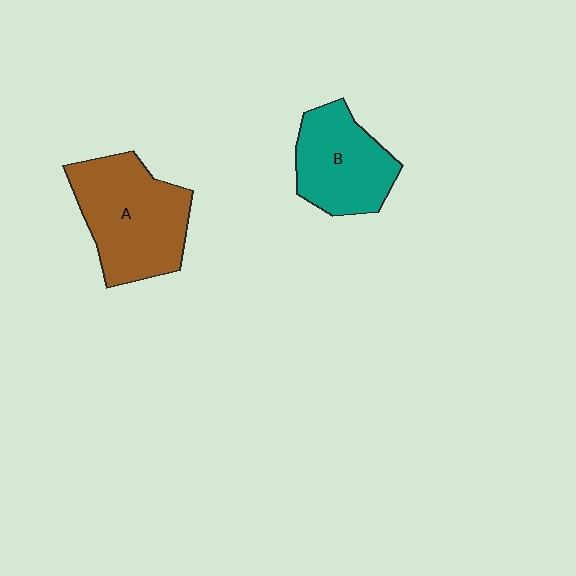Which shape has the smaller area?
Shape B (teal).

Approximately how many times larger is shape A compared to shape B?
Approximately 1.3 times.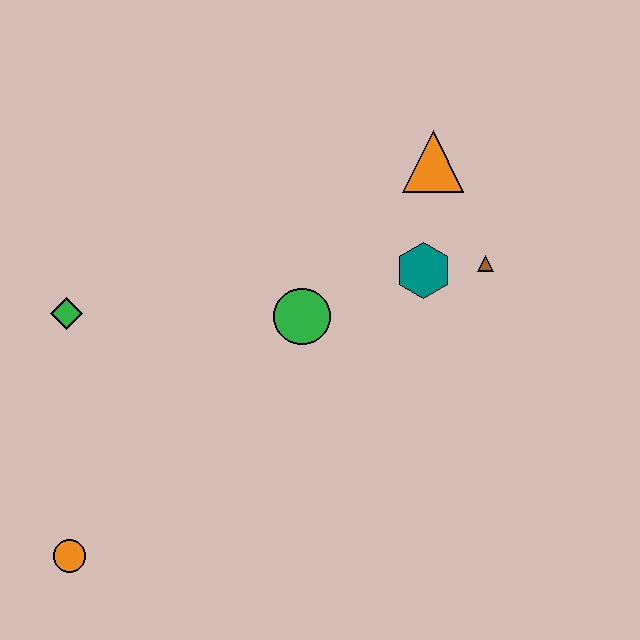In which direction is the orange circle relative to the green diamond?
The orange circle is below the green diamond.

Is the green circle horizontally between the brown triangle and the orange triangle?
No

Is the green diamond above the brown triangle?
No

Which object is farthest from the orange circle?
The orange triangle is farthest from the orange circle.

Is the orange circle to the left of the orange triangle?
Yes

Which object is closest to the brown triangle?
The teal hexagon is closest to the brown triangle.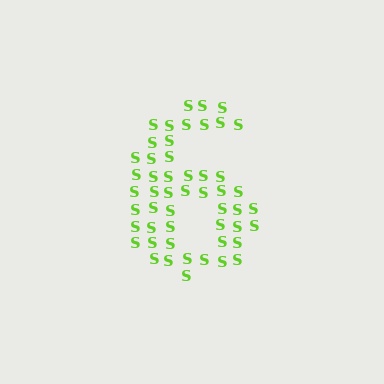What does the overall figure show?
The overall figure shows the digit 6.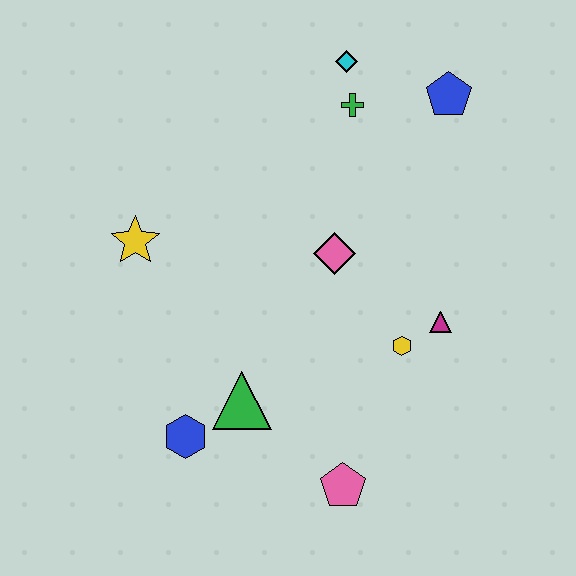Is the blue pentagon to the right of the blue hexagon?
Yes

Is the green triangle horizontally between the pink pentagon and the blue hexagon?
Yes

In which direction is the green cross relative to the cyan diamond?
The green cross is below the cyan diamond.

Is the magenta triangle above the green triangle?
Yes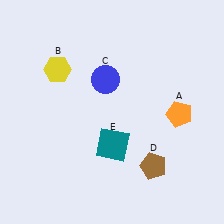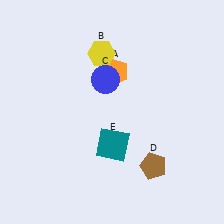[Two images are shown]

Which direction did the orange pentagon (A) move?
The orange pentagon (A) moved left.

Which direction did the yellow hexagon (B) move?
The yellow hexagon (B) moved right.